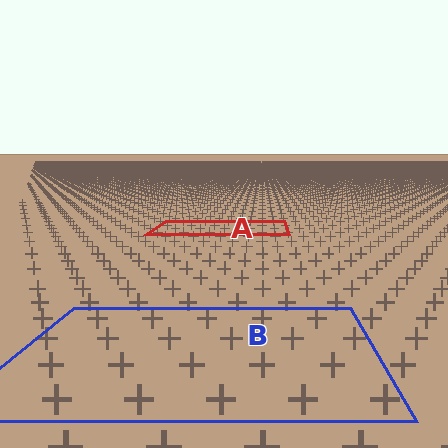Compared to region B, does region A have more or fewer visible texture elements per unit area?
Region A has more texture elements per unit area — they are packed more densely because it is farther away.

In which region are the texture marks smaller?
The texture marks are smaller in region A, because it is farther away.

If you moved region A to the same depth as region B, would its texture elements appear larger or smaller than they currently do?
They would appear larger. At a closer depth, the same texture elements are projected at a bigger on-screen size.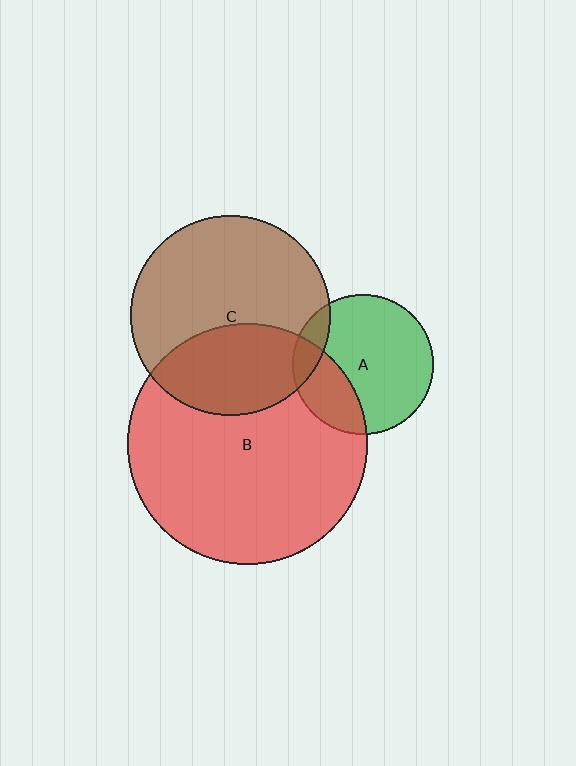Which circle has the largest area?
Circle B (red).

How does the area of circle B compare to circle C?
Approximately 1.4 times.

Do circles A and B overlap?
Yes.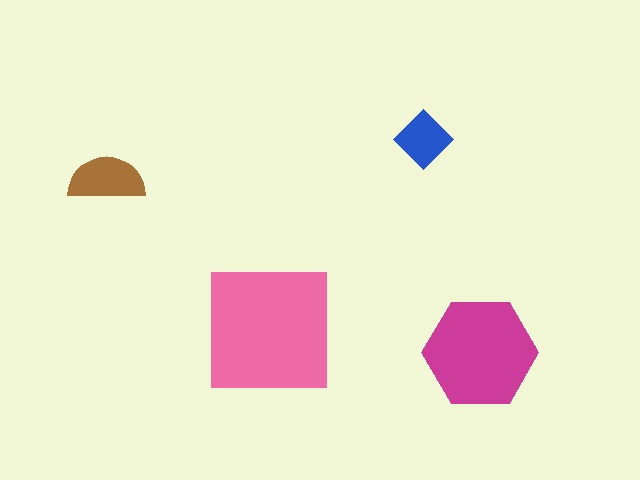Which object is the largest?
The pink square.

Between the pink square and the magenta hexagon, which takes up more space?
The pink square.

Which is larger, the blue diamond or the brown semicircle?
The brown semicircle.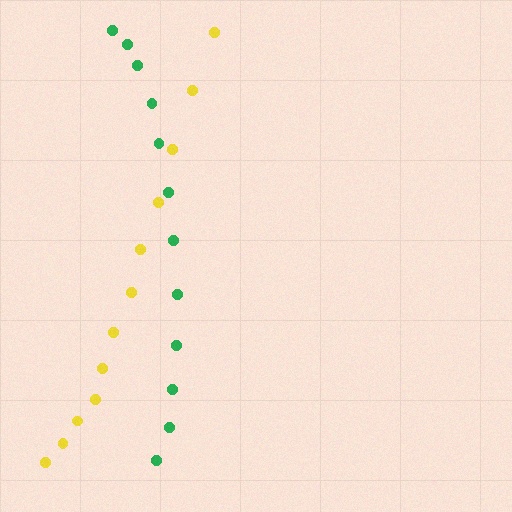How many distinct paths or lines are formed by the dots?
There are 2 distinct paths.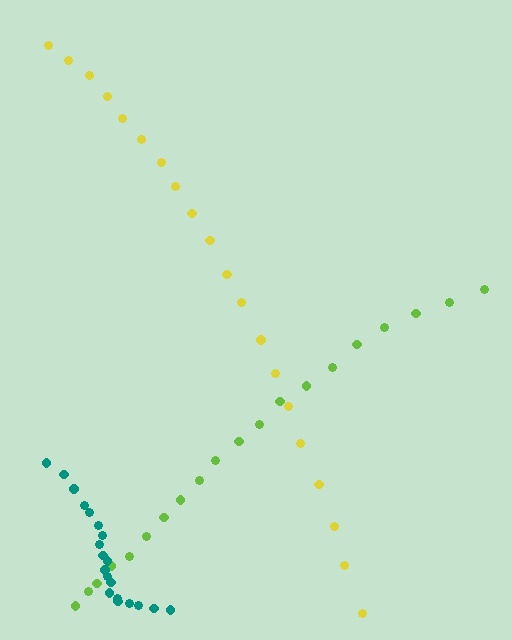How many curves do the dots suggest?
There are 3 distinct paths.